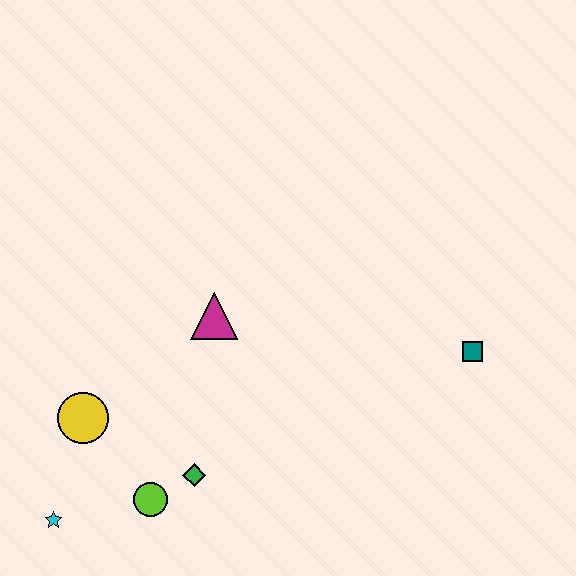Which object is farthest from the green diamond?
The teal square is farthest from the green diamond.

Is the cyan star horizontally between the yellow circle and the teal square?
No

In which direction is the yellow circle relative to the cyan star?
The yellow circle is above the cyan star.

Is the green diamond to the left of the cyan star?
No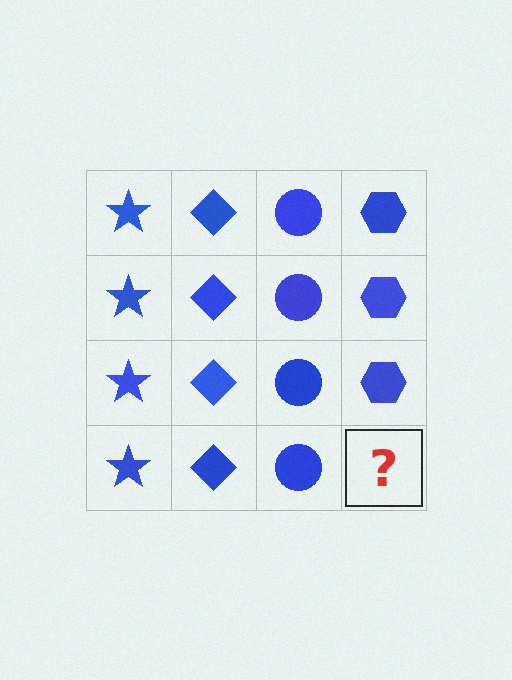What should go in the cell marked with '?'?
The missing cell should contain a blue hexagon.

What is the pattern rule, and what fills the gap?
The rule is that each column has a consistent shape. The gap should be filled with a blue hexagon.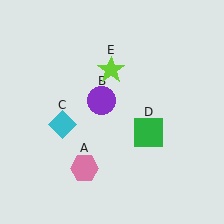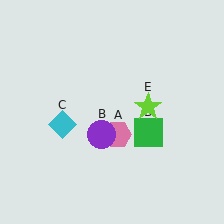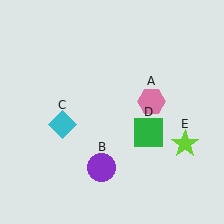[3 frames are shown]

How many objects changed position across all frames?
3 objects changed position: pink hexagon (object A), purple circle (object B), lime star (object E).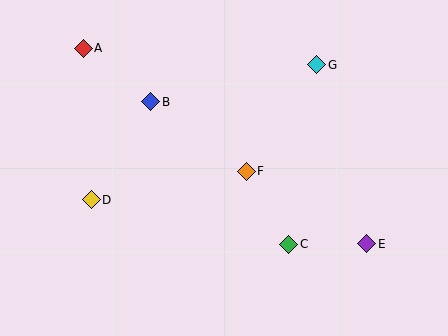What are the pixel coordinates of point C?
Point C is at (289, 244).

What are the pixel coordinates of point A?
Point A is at (83, 48).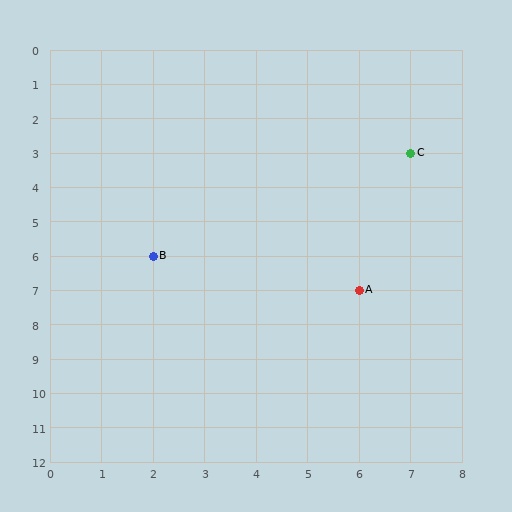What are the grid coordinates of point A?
Point A is at grid coordinates (6, 7).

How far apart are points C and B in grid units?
Points C and B are 5 columns and 3 rows apart (about 5.8 grid units diagonally).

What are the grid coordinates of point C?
Point C is at grid coordinates (7, 3).